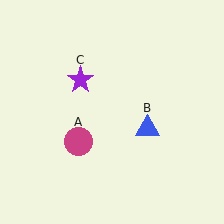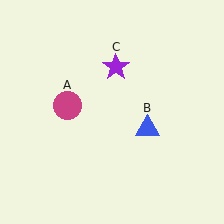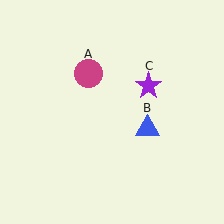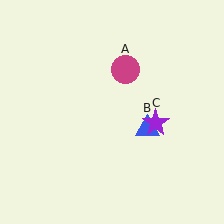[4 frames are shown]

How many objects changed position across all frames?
2 objects changed position: magenta circle (object A), purple star (object C).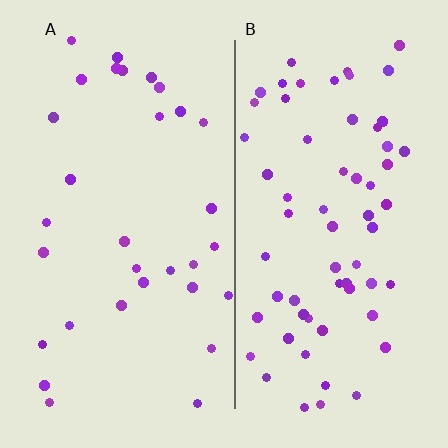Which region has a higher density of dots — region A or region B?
B (the right).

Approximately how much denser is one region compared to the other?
Approximately 2.1× — region B over region A.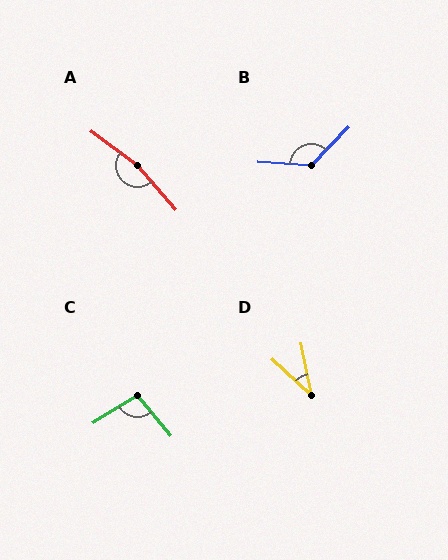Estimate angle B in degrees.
Approximately 130 degrees.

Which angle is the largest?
A, at approximately 167 degrees.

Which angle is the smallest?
D, at approximately 36 degrees.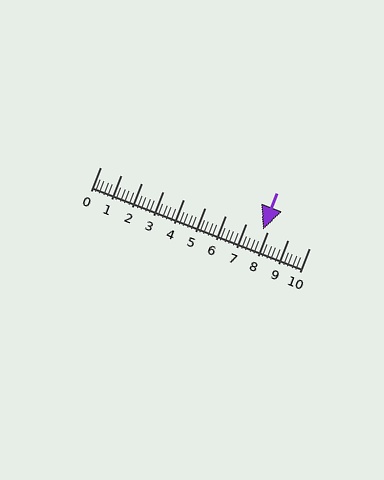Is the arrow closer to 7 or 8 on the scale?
The arrow is closer to 8.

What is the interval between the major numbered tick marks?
The major tick marks are spaced 1 units apart.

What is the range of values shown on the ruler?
The ruler shows values from 0 to 10.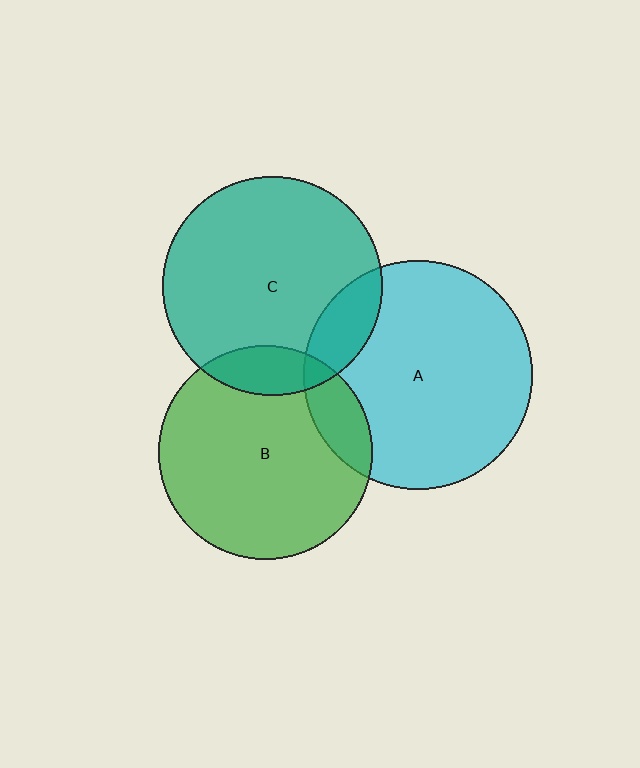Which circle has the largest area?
Circle A (cyan).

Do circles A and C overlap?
Yes.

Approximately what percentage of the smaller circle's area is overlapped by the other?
Approximately 15%.